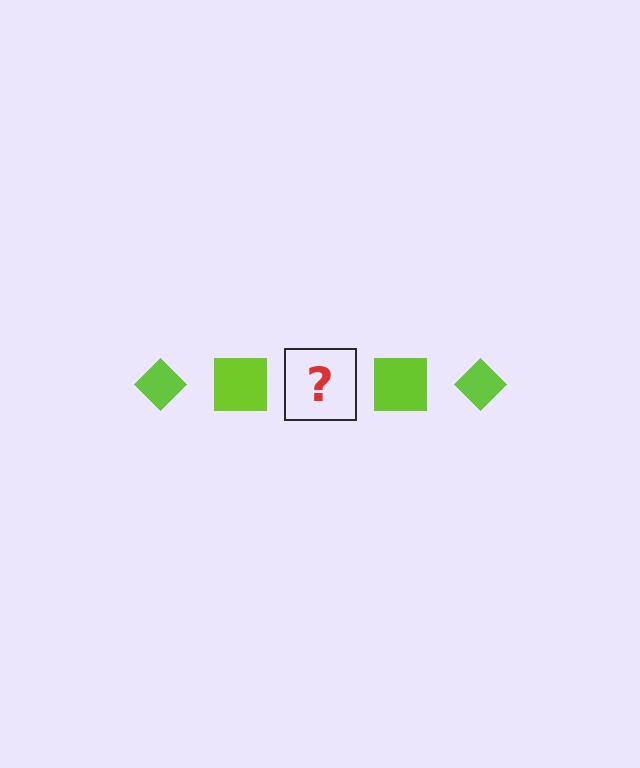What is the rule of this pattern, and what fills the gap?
The rule is that the pattern cycles through diamond, square shapes in lime. The gap should be filled with a lime diamond.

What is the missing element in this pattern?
The missing element is a lime diamond.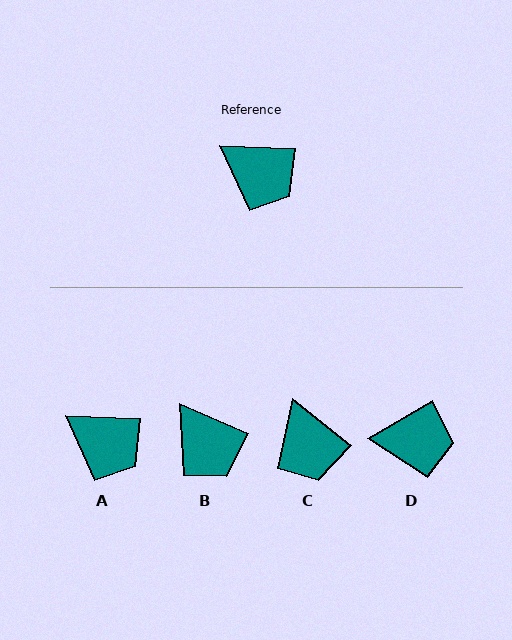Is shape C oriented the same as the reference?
No, it is off by about 36 degrees.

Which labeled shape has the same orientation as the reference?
A.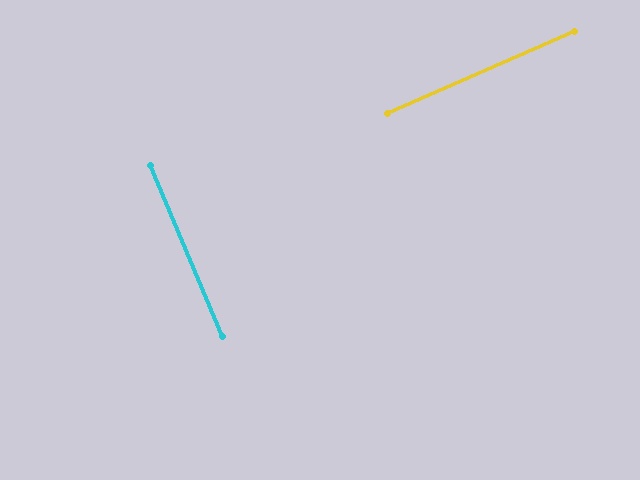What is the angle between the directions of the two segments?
Approximately 89 degrees.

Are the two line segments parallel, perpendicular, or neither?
Perpendicular — they meet at approximately 89°.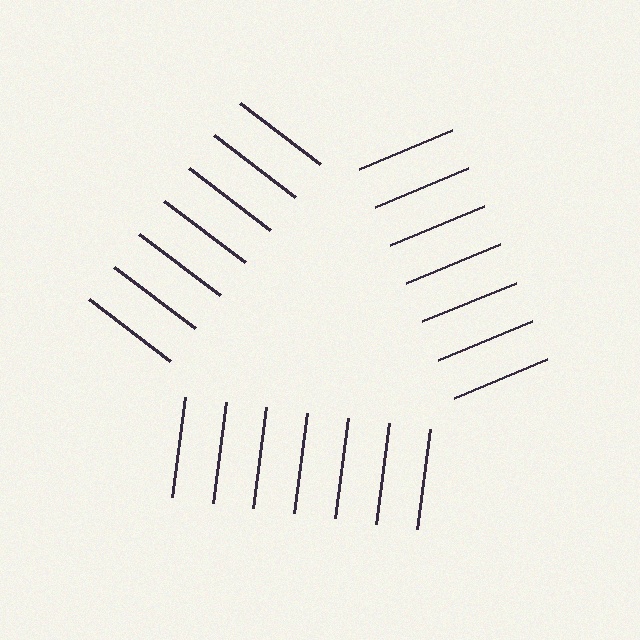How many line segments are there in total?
21 — 7 along each of the 3 edges.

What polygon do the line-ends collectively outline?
An illusory triangle — the line segments terminate on its edges but no continuous stroke is drawn.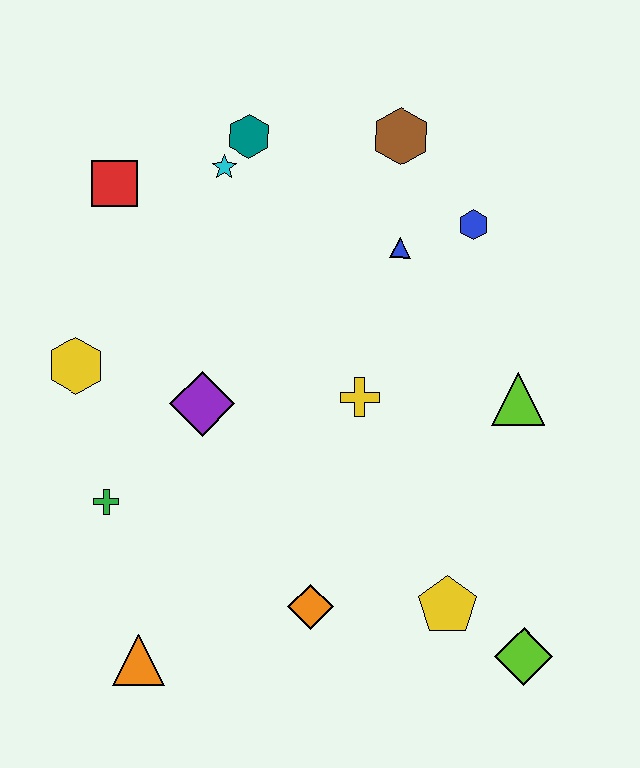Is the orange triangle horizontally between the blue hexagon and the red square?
Yes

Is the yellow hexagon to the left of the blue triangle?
Yes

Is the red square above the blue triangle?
Yes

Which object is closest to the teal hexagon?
The cyan star is closest to the teal hexagon.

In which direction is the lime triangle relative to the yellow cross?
The lime triangle is to the right of the yellow cross.